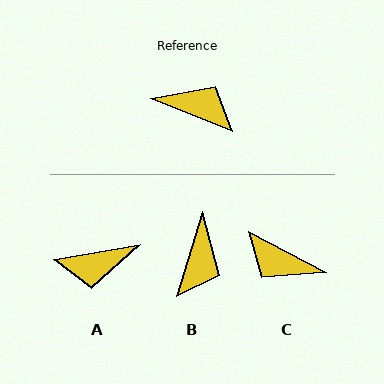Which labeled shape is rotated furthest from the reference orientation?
C, about 175 degrees away.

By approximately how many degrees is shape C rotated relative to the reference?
Approximately 175 degrees counter-clockwise.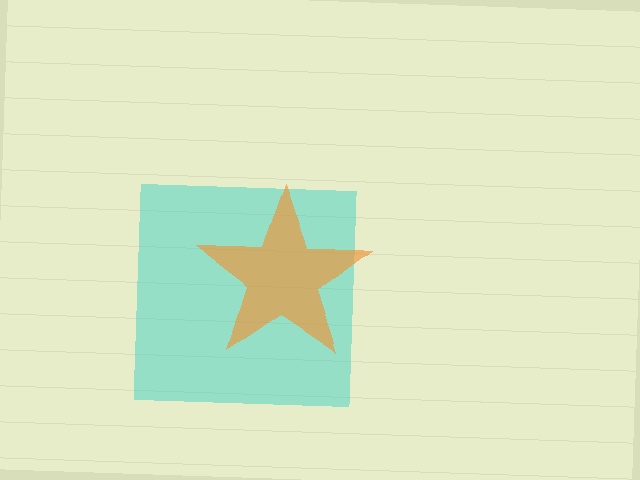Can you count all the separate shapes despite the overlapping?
Yes, there are 2 separate shapes.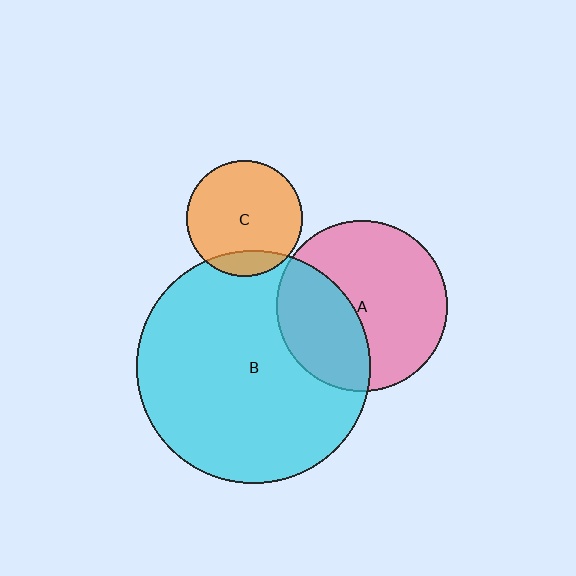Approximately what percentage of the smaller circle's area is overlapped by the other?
Approximately 35%.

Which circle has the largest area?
Circle B (cyan).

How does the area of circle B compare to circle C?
Approximately 4.0 times.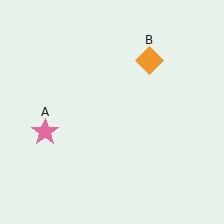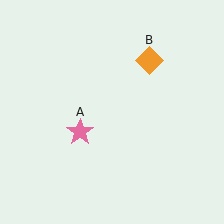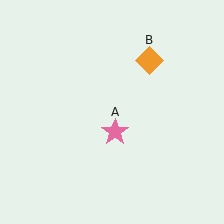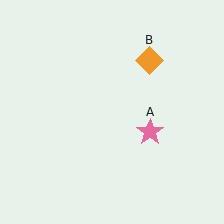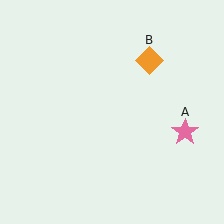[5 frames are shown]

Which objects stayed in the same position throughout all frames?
Orange diamond (object B) remained stationary.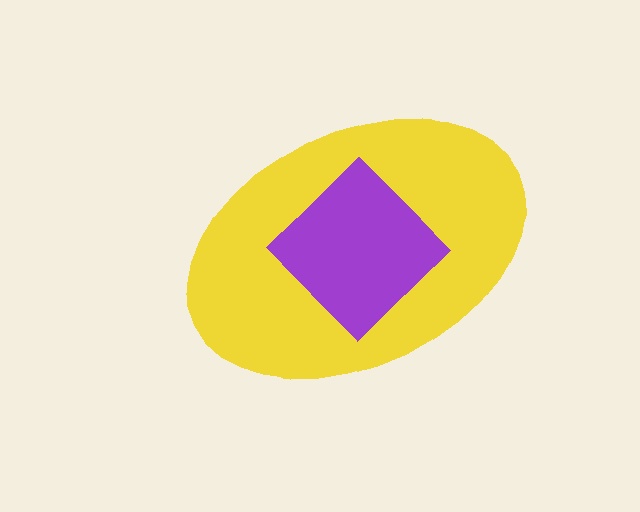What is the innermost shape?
The purple diamond.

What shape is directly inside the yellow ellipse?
The purple diamond.